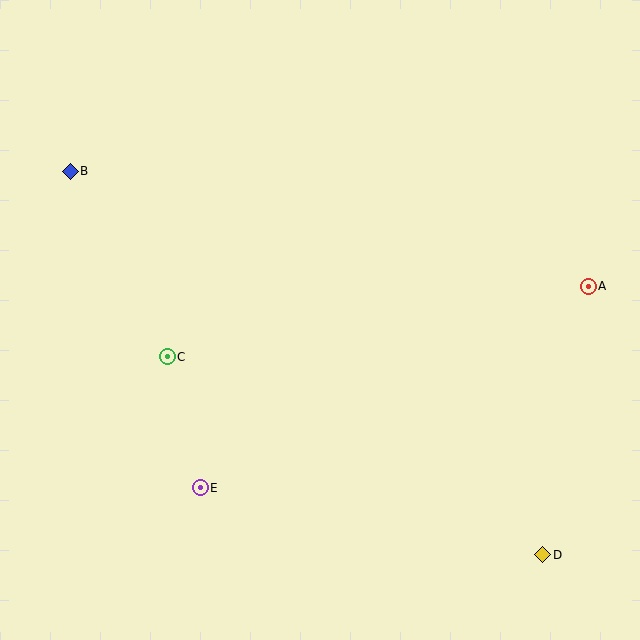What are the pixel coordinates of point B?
Point B is at (70, 171).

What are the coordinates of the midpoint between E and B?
The midpoint between E and B is at (135, 330).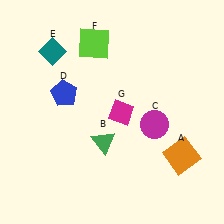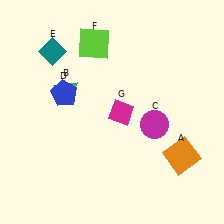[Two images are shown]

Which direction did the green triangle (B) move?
The green triangle (B) moved up.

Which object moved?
The green triangle (B) moved up.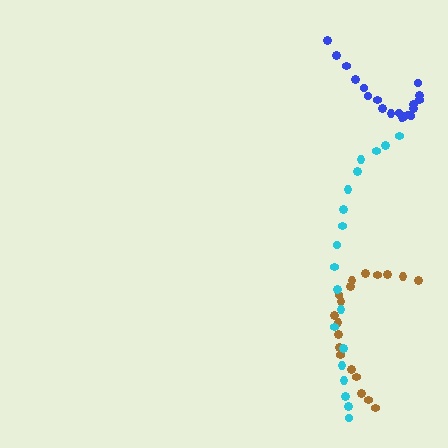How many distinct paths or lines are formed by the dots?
There are 3 distinct paths.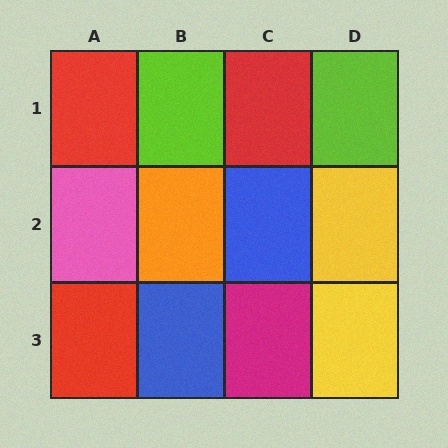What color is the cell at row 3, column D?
Yellow.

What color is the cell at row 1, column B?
Lime.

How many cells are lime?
2 cells are lime.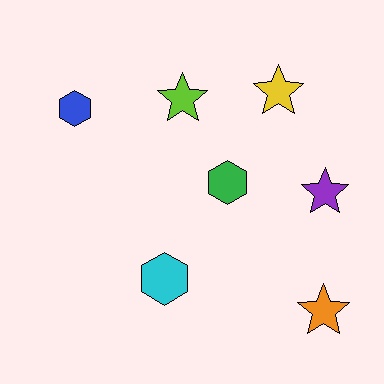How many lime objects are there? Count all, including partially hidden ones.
There is 1 lime object.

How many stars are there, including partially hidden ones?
There are 4 stars.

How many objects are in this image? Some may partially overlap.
There are 7 objects.